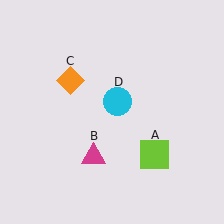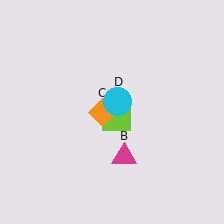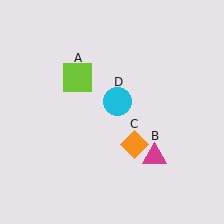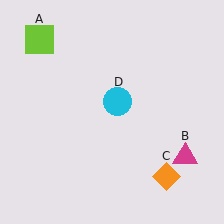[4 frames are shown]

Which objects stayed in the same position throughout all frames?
Cyan circle (object D) remained stationary.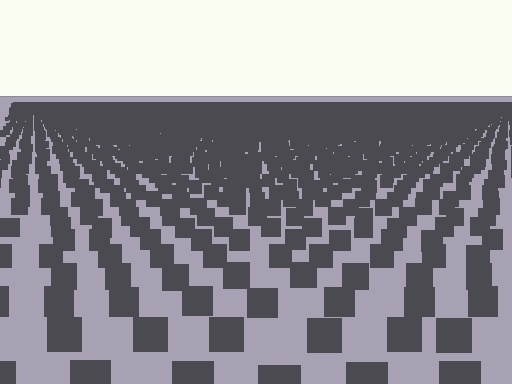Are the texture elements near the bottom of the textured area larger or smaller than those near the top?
Larger. Near the bottom, elements are closer to the viewer and appear at a bigger on-screen size.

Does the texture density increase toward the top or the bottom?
Density increases toward the top.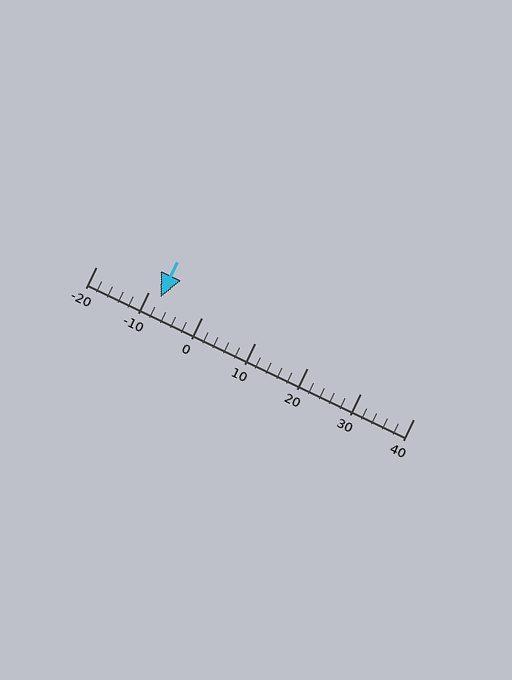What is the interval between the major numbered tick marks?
The major tick marks are spaced 10 units apart.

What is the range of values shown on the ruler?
The ruler shows values from -20 to 40.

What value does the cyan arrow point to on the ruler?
The cyan arrow points to approximately -8.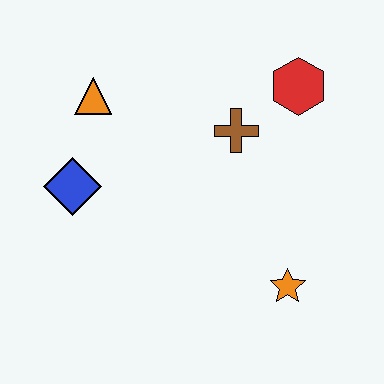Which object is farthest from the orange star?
The orange triangle is farthest from the orange star.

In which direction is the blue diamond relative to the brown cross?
The blue diamond is to the left of the brown cross.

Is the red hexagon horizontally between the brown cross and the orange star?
No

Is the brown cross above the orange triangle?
No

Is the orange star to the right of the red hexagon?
No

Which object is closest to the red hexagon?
The brown cross is closest to the red hexagon.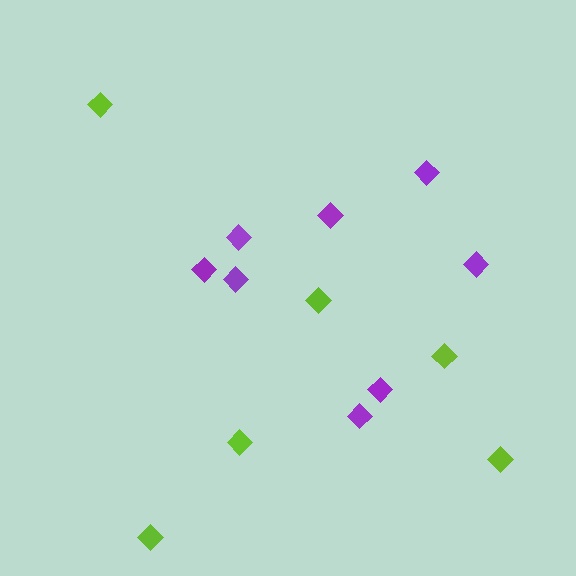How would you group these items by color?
There are 2 groups: one group of purple diamonds (8) and one group of lime diamonds (6).